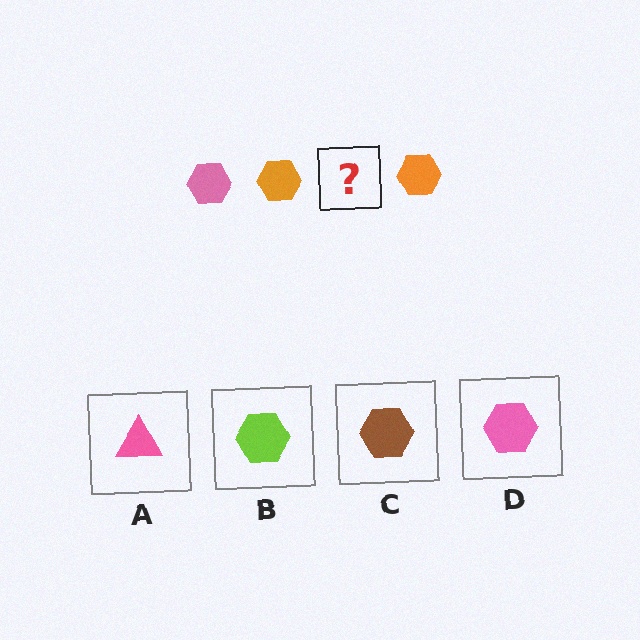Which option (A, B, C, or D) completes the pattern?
D.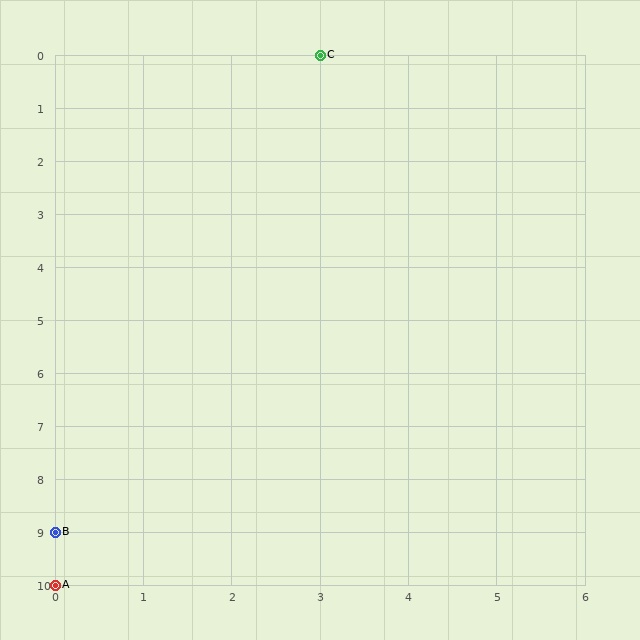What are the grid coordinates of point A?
Point A is at grid coordinates (0, 10).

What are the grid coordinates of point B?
Point B is at grid coordinates (0, 9).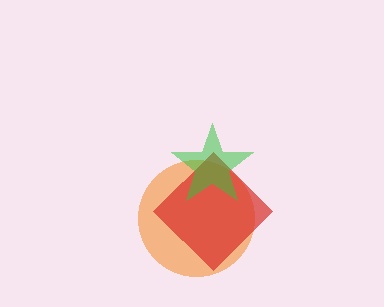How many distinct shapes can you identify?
There are 3 distinct shapes: an orange circle, a red diamond, a green star.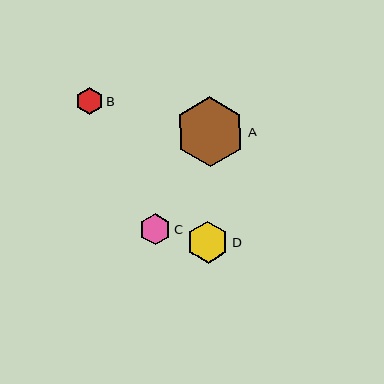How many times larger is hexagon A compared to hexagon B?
Hexagon A is approximately 2.5 times the size of hexagon B.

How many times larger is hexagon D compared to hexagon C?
Hexagon D is approximately 1.4 times the size of hexagon C.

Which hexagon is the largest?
Hexagon A is the largest with a size of approximately 70 pixels.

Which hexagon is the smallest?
Hexagon B is the smallest with a size of approximately 27 pixels.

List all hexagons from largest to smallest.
From largest to smallest: A, D, C, B.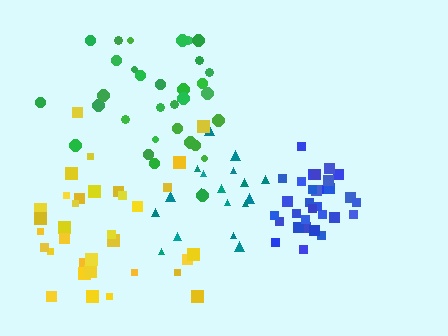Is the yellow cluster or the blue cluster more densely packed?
Blue.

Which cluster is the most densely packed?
Blue.